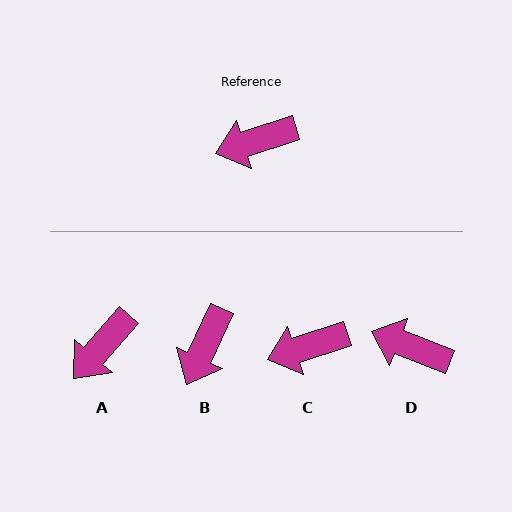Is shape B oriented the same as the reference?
No, it is off by about 47 degrees.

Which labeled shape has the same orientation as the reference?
C.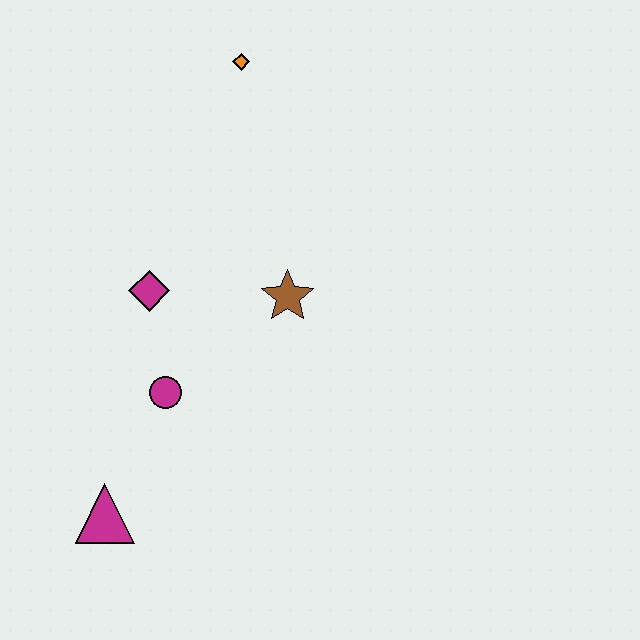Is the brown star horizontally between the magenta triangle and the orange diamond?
No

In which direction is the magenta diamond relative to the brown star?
The magenta diamond is to the left of the brown star.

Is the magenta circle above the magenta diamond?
No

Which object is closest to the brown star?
The magenta diamond is closest to the brown star.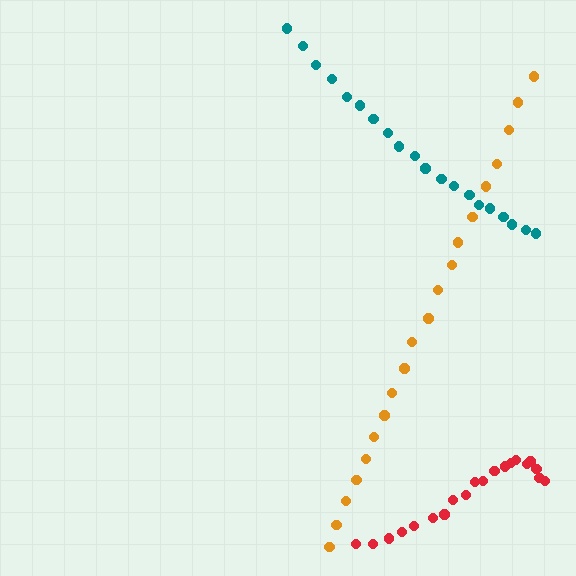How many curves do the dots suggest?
There are 3 distinct paths.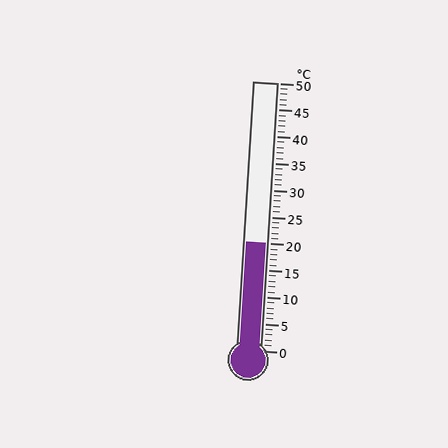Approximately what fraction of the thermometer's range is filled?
The thermometer is filled to approximately 40% of its range.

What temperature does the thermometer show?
The thermometer shows approximately 20°C.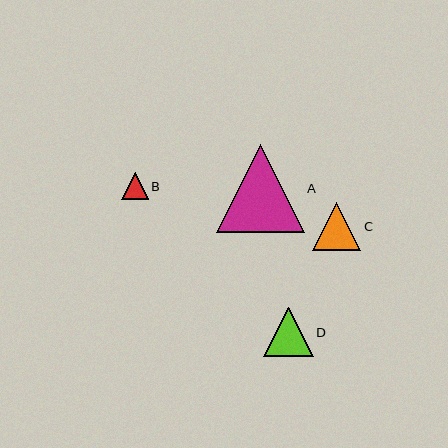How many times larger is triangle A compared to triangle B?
Triangle A is approximately 3.4 times the size of triangle B.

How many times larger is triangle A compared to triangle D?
Triangle A is approximately 1.8 times the size of triangle D.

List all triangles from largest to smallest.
From largest to smallest: A, D, C, B.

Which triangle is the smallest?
Triangle B is the smallest with a size of approximately 26 pixels.